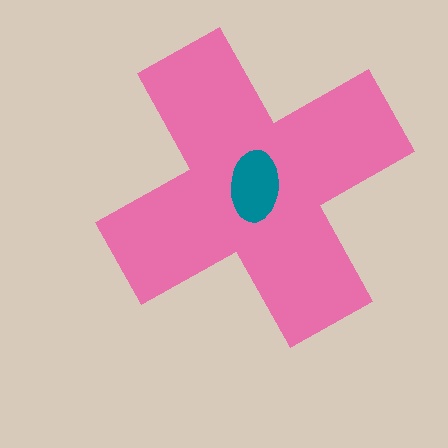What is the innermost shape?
The teal ellipse.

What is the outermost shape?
The pink cross.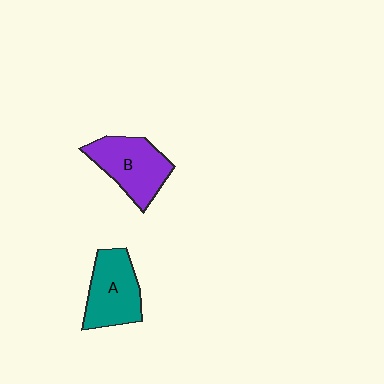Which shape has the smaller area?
Shape A (teal).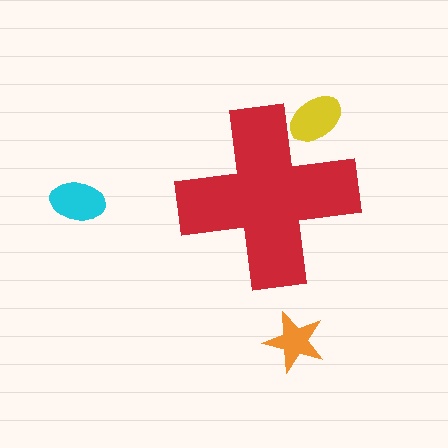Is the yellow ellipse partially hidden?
Yes, the yellow ellipse is partially hidden behind the red cross.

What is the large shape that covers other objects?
A red cross.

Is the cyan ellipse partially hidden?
No, the cyan ellipse is fully visible.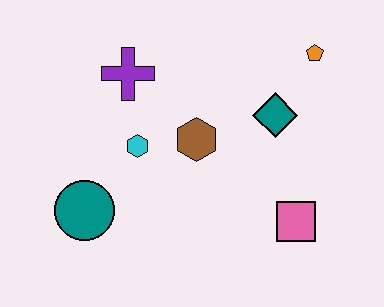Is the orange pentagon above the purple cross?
Yes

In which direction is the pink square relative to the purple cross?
The pink square is to the right of the purple cross.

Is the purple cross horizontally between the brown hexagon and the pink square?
No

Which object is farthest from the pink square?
The purple cross is farthest from the pink square.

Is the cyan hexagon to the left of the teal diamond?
Yes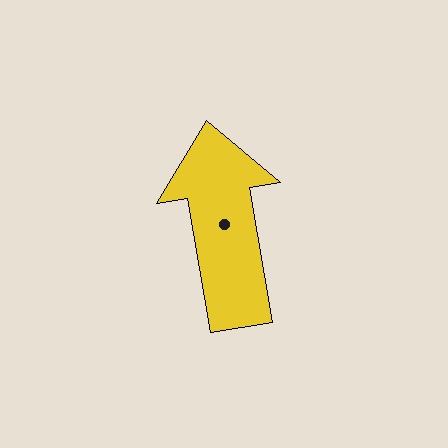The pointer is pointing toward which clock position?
Roughly 12 o'clock.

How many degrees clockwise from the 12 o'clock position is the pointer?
Approximately 351 degrees.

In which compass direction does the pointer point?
North.